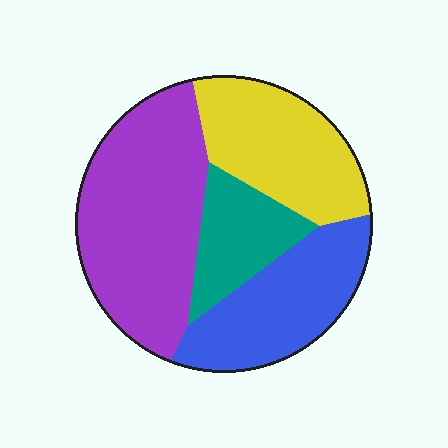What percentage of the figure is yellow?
Yellow takes up between a sixth and a third of the figure.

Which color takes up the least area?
Teal, at roughly 15%.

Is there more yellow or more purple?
Purple.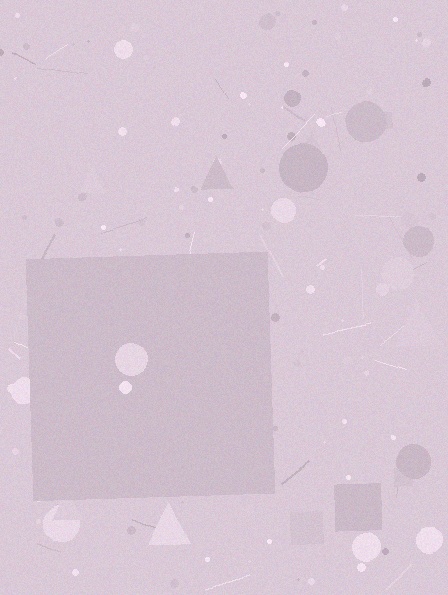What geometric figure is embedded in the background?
A square is embedded in the background.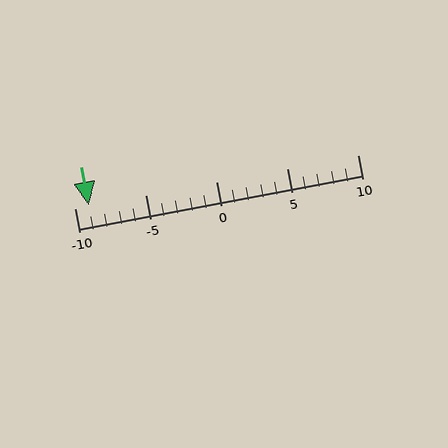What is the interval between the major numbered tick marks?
The major tick marks are spaced 5 units apart.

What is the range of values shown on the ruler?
The ruler shows values from -10 to 10.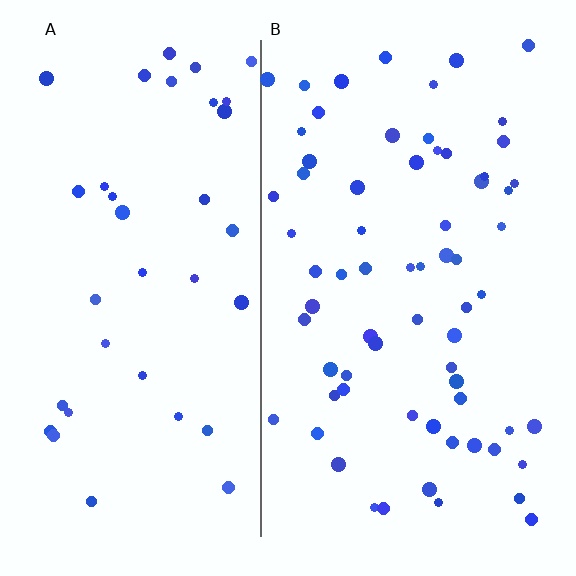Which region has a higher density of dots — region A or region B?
B (the right).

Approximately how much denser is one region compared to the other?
Approximately 1.8× — region B over region A.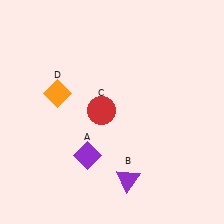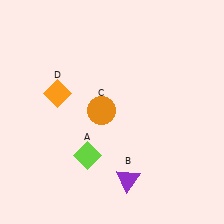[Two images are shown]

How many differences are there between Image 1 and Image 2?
There are 2 differences between the two images.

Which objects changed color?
A changed from purple to lime. C changed from red to orange.